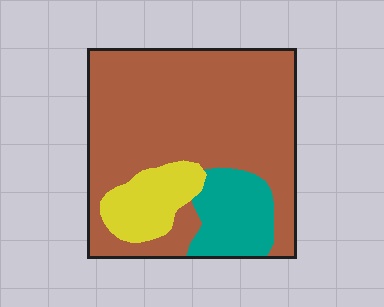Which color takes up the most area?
Brown, at roughly 75%.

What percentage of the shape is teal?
Teal takes up about one sixth (1/6) of the shape.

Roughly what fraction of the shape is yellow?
Yellow covers 13% of the shape.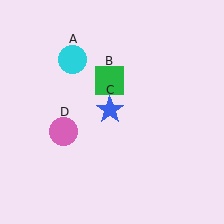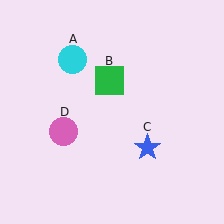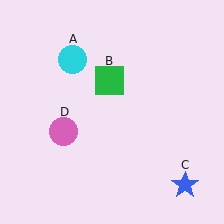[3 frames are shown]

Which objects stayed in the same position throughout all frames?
Cyan circle (object A) and green square (object B) and pink circle (object D) remained stationary.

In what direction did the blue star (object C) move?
The blue star (object C) moved down and to the right.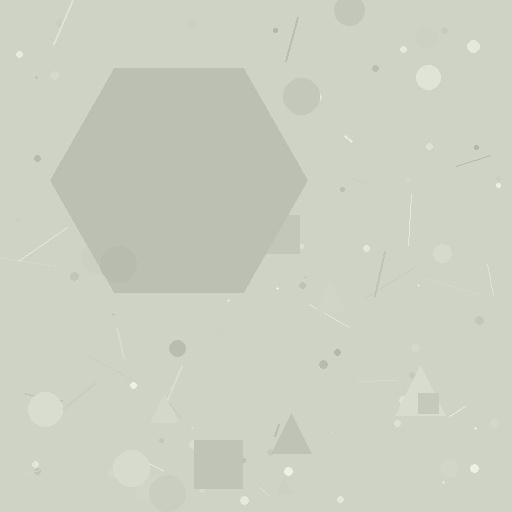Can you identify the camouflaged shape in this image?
The camouflaged shape is a hexagon.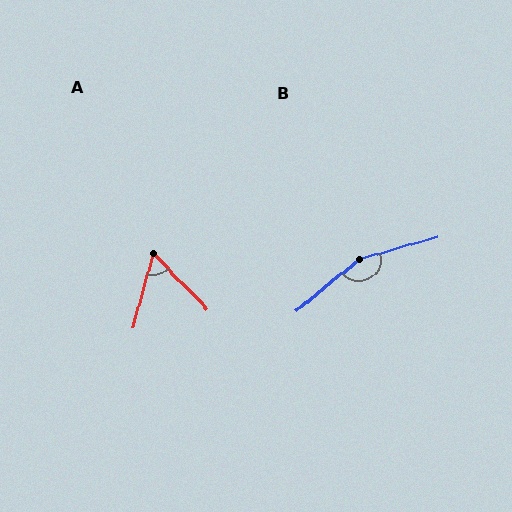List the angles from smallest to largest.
A (59°), B (156°).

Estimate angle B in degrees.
Approximately 156 degrees.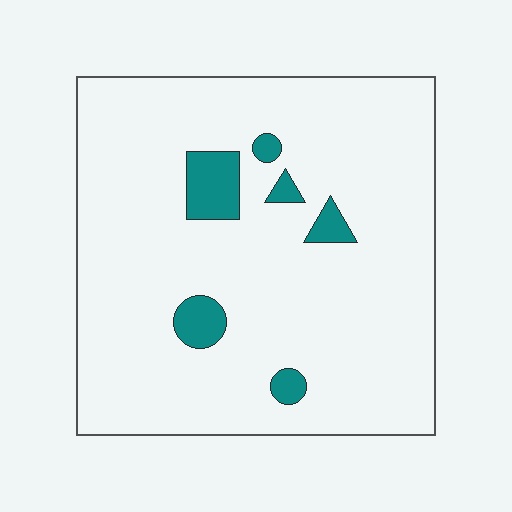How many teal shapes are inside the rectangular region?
6.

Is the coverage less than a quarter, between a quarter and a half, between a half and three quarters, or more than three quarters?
Less than a quarter.